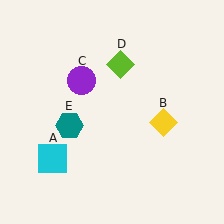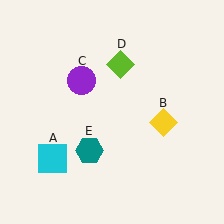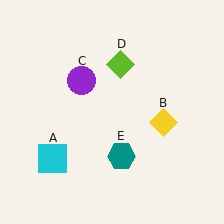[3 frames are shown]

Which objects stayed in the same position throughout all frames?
Cyan square (object A) and yellow diamond (object B) and purple circle (object C) and lime diamond (object D) remained stationary.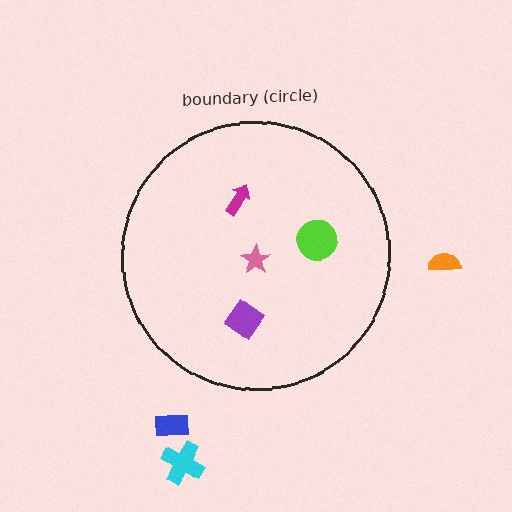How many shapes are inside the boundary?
4 inside, 3 outside.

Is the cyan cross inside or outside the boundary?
Outside.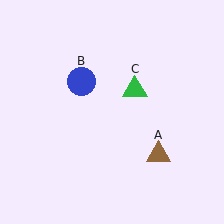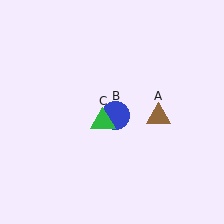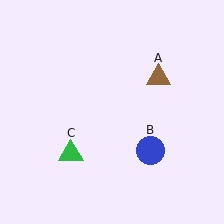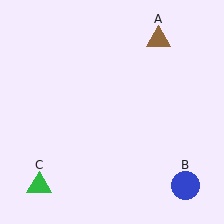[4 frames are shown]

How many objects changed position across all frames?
3 objects changed position: brown triangle (object A), blue circle (object B), green triangle (object C).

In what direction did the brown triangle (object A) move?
The brown triangle (object A) moved up.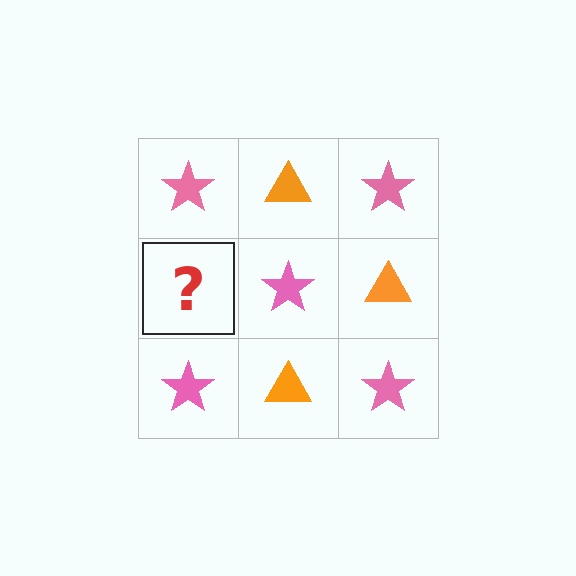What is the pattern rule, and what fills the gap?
The rule is that it alternates pink star and orange triangle in a checkerboard pattern. The gap should be filled with an orange triangle.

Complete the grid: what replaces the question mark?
The question mark should be replaced with an orange triangle.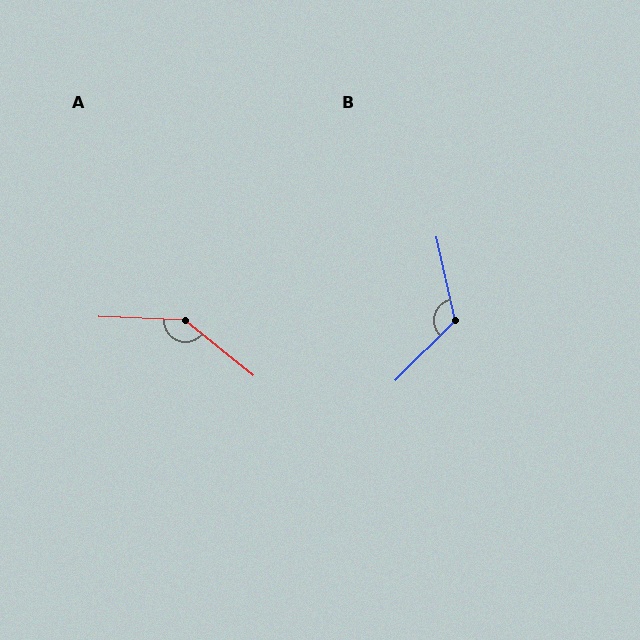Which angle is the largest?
A, at approximately 144 degrees.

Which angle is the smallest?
B, at approximately 123 degrees.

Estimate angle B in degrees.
Approximately 123 degrees.